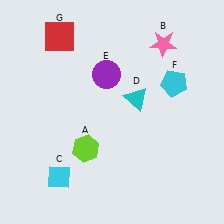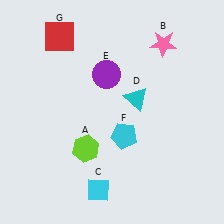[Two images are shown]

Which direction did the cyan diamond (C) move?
The cyan diamond (C) moved right.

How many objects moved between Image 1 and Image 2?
2 objects moved between the two images.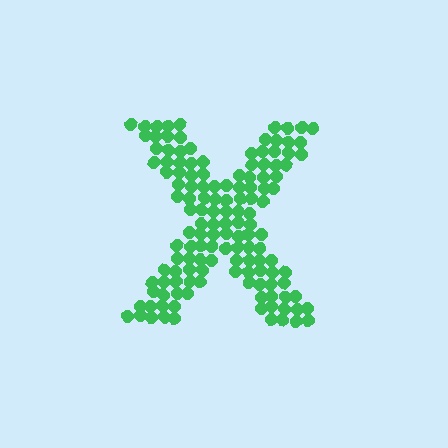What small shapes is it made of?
It is made of small circles.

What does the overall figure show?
The overall figure shows the letter X.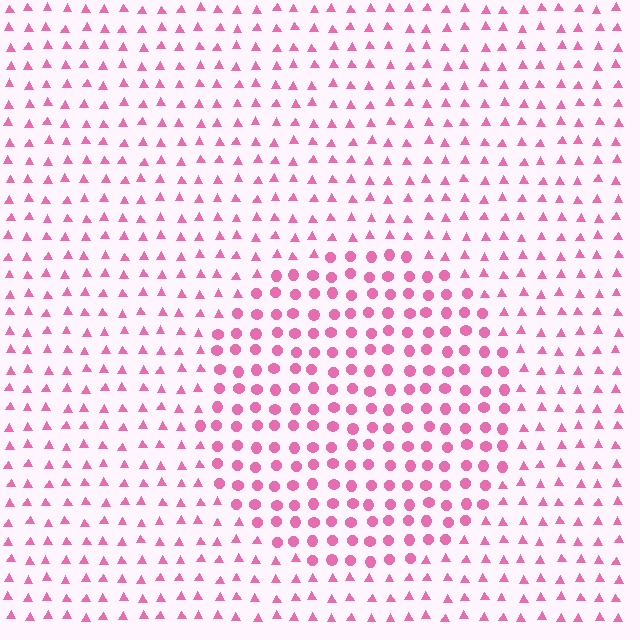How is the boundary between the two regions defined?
The boundary is defined by a change in element shape: circles inside vs. triangles outside. All elements share the same color and spacing.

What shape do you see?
I see a circle.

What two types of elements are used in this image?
The image uses circles inside the circle region and triangles outside it.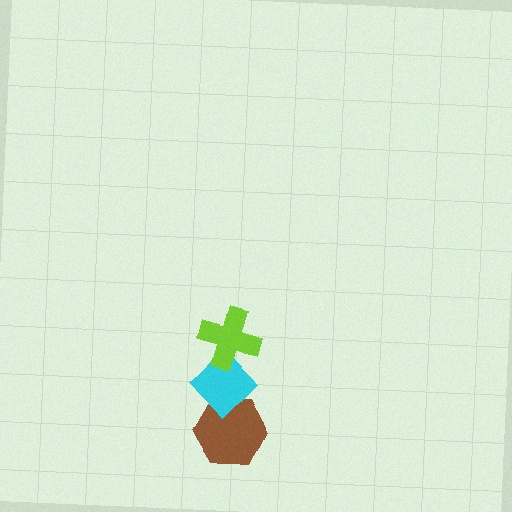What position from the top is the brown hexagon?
The brown hexagon is 3rd from the top.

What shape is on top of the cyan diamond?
The lime cross is on top of the cyan diamond.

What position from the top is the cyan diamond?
The cyan diamond is 2nd from the top.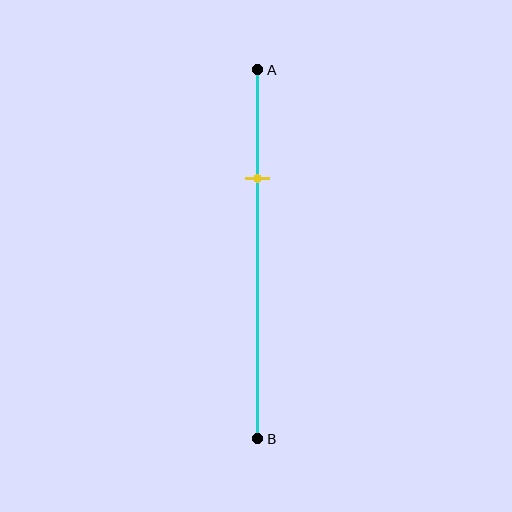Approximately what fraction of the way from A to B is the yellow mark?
The yellow mark is approximately 30% of the way from A to B.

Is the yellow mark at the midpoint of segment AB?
No, the mark is at about 30% from A, not at the 50% midpoint.